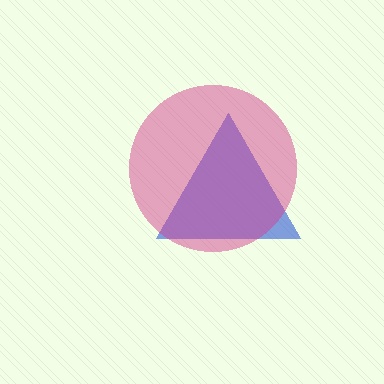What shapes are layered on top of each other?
The layered shapes are: a blue triangle, a magenta circle.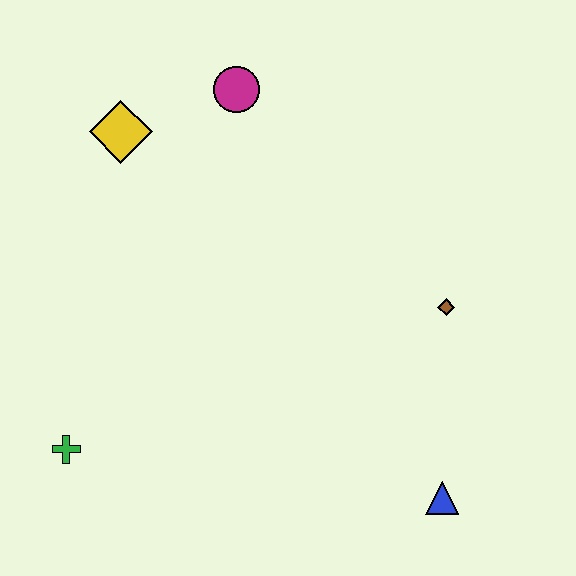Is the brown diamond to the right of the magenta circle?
Yes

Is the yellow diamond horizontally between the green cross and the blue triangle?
Yes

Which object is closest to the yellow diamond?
The magenta circle is closest to the yellow diamond.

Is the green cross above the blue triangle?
Yes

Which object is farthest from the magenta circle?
The blue triangle is farthest from the magenta circle.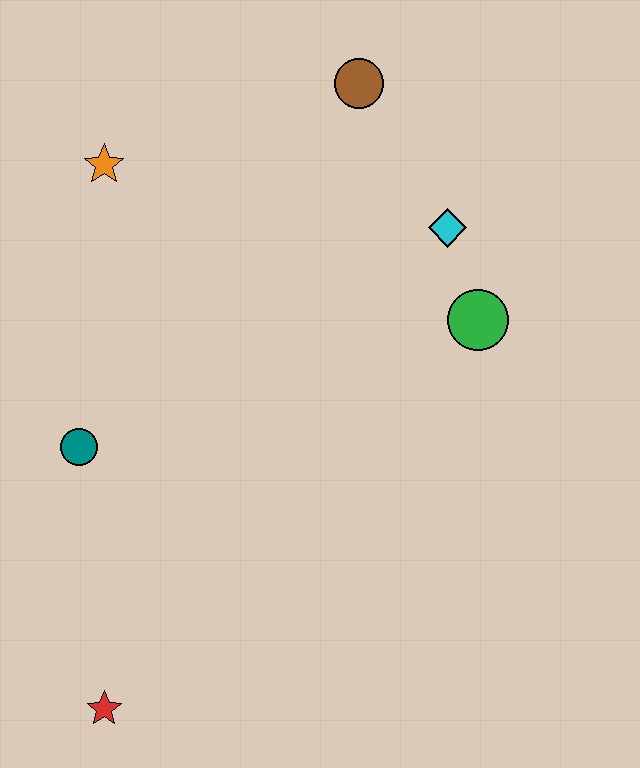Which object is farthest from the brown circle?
The red star is farthest from the brown circle.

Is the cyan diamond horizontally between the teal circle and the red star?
No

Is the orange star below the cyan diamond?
No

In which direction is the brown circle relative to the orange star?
The brown circle is to the right of the orange star.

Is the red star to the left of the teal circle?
No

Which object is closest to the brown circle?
The cyan diamond is closest to the brown circle.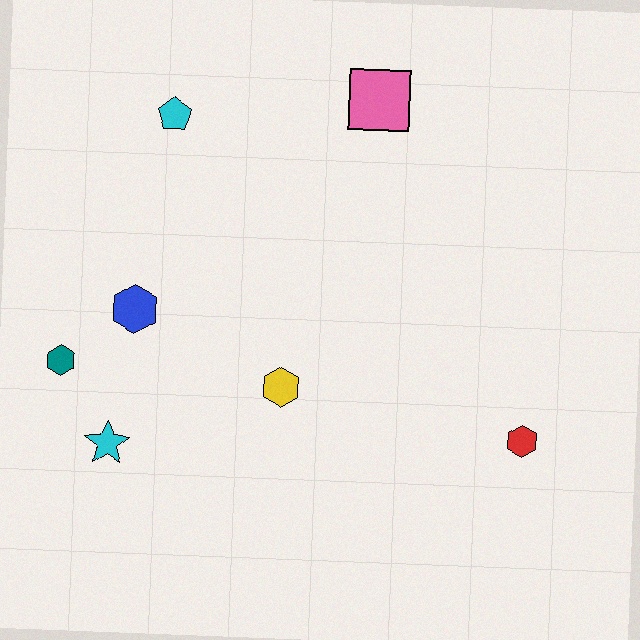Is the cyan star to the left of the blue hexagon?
Yes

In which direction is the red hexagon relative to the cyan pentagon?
The red hexagon is to the right of the cyan pentagon.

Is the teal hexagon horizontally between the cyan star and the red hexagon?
No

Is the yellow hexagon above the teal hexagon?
No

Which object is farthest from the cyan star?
The pink square is farthest from the cyan star.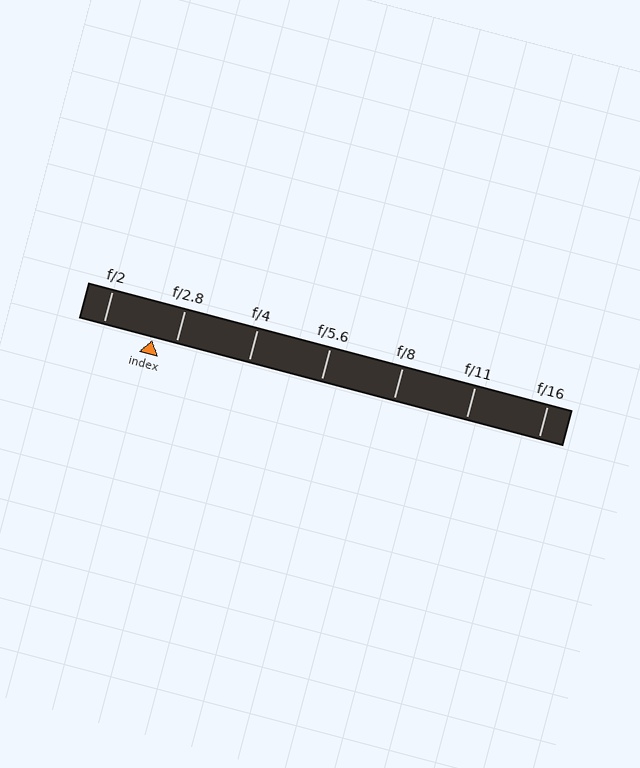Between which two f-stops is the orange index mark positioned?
The index mark is between f/2 and f/2.8.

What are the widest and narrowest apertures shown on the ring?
The widest aperture shown is f/2 and the narrowest is f/16.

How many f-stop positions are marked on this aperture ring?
There are 7 f-stop positions marked.